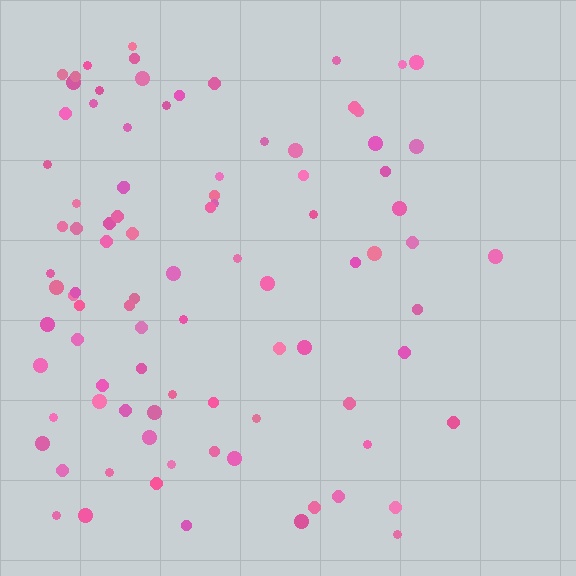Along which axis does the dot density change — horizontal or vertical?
Horizontal.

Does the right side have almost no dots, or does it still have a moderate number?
Still a moderate number, just noticeably fewer than the left.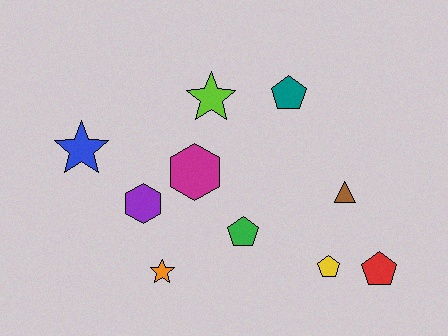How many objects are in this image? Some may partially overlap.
There are 10 objects.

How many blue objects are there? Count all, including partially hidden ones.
There is 1 blue object.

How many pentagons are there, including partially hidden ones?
There are 4 pentagons.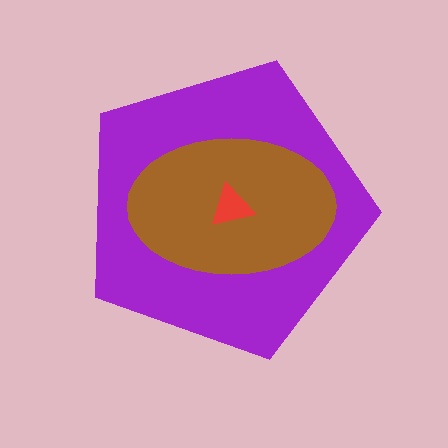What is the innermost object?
The red triangle.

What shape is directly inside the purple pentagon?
The brown ellipse.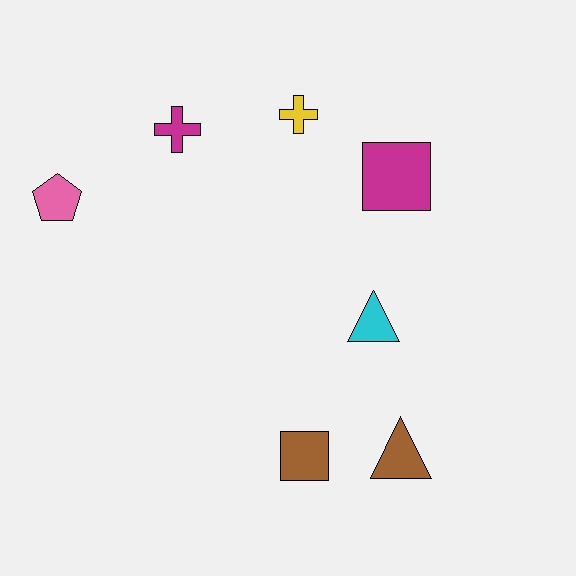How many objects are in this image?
There are 7 objects.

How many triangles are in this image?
There are 2 triangles.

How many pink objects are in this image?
There is 1 pink object.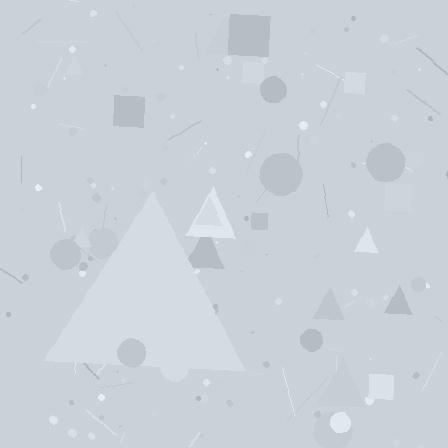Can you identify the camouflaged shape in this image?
The camouflaged shape is a triangle.